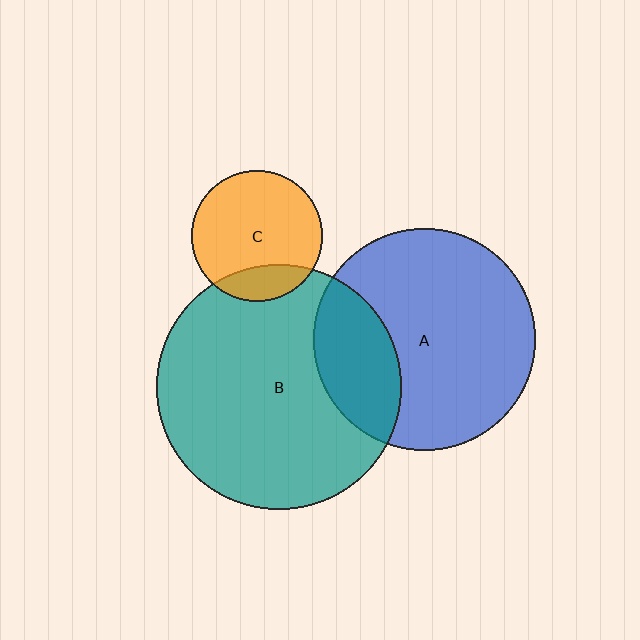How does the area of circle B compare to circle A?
Approximately 1.2 times.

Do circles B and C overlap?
Yes.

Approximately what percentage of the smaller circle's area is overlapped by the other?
Approximately 20%.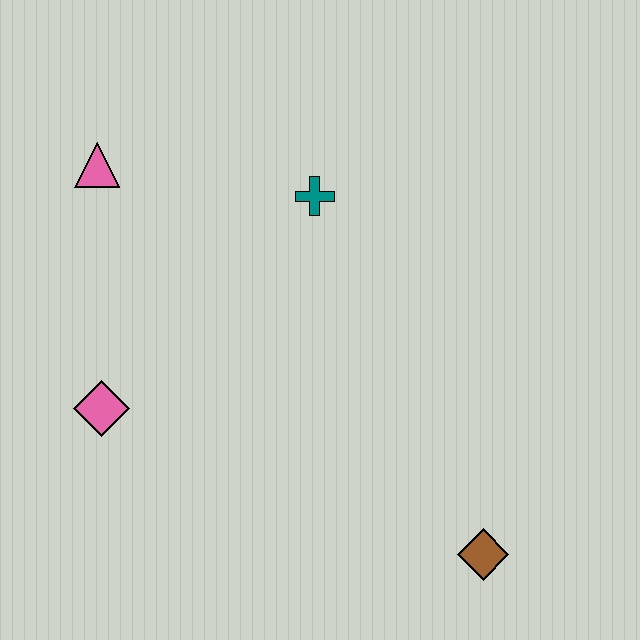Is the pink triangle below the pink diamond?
No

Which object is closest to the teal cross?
The pink triangle is closest to the teal cross.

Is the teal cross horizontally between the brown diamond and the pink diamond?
Yes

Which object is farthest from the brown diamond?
The pink triangle is farthest from the brown diamond.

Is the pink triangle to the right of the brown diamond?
No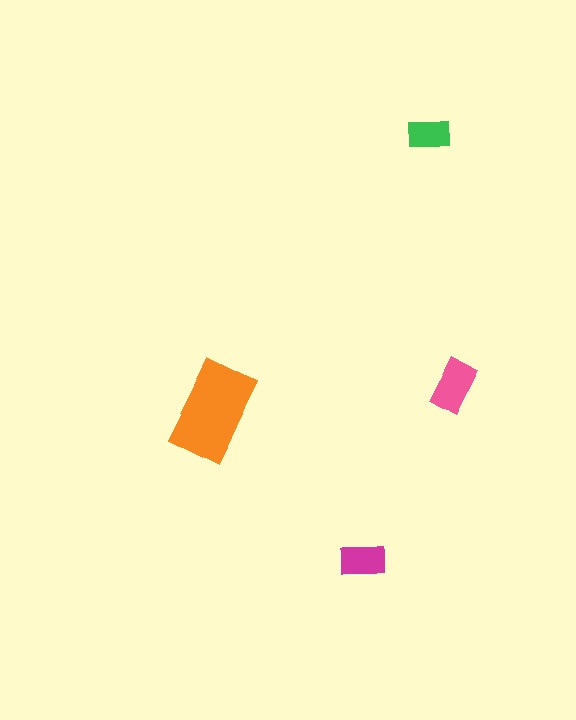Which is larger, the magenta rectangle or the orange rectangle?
The orange one.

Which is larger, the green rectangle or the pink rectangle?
The pink one.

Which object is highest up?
The green rectangle is topmost.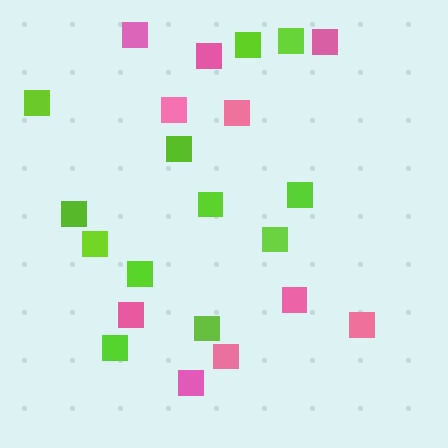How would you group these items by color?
There are 2 groups: one group of pink squares (10) and one group of lime squares (12).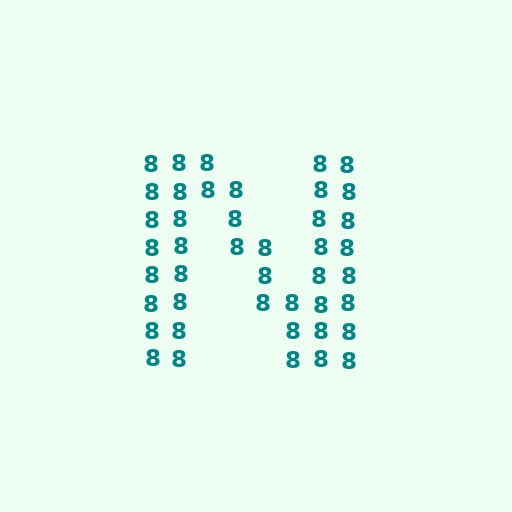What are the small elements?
The small elements are digit 8's.